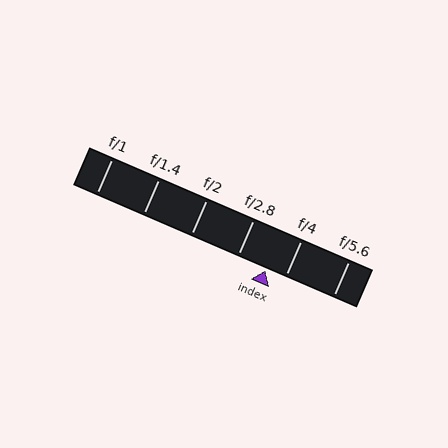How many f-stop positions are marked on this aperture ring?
There are 6 f-stop positions marked.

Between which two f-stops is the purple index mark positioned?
The index mark is between f/2.8 and f/4.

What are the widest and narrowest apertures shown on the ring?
The widest aperture shown is f/1 and the narrowest is f/5.6.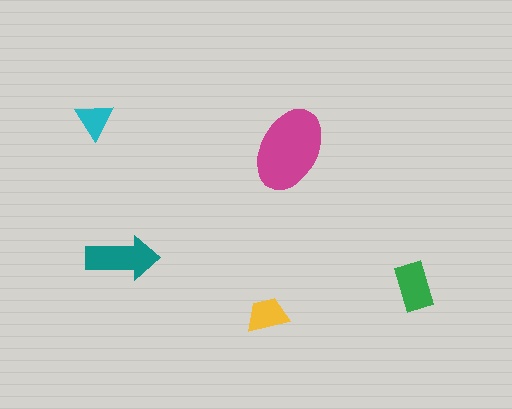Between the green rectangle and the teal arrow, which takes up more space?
The teal arrow.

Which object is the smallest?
The cyan triangle.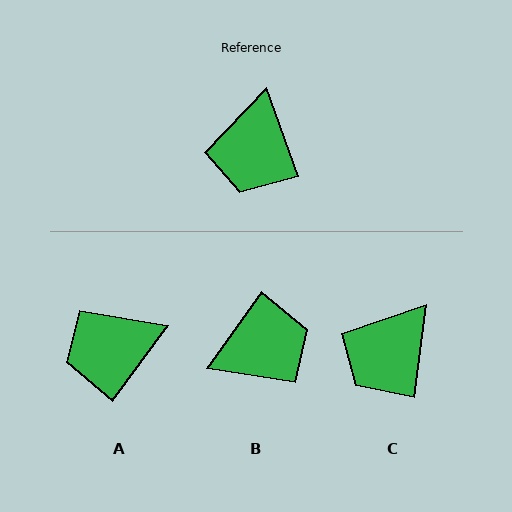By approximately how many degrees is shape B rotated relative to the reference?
Approximately 125 degrees counter-clockwise.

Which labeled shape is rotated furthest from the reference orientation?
B, about 125 degrees away.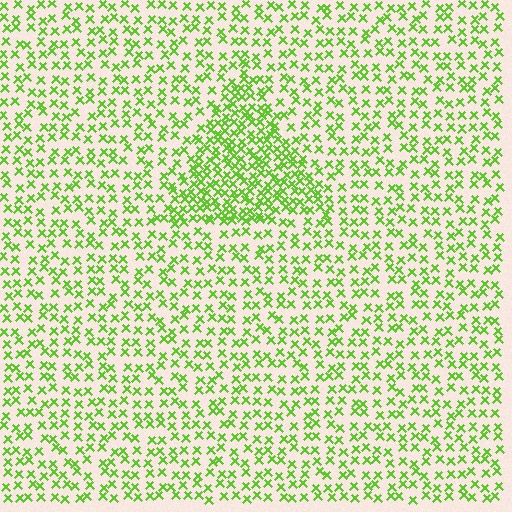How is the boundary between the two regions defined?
The boundary is defined by a change in element density (approximately 2.0x ratio). All elements are the same color, size, and shape.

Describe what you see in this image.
The image contains small lime elements arranged at two different densities. A triangle-shaped region is visible where the elements are more densely packed than the surrounding area.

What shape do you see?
I see a triangle.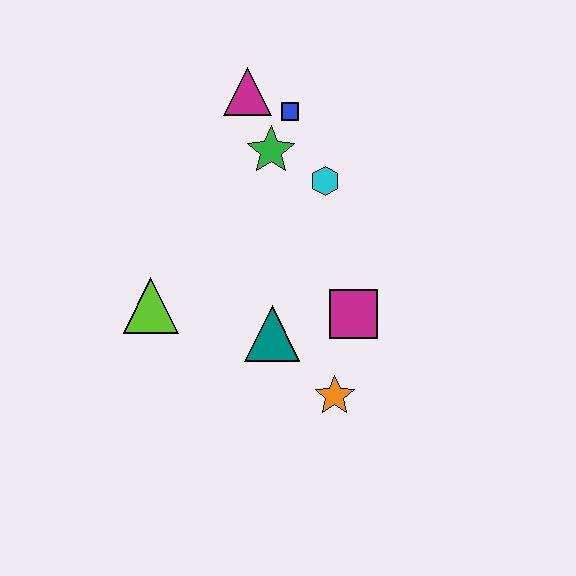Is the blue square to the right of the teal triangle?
Yes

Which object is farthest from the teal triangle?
The magenta triangle is farthest from the teal triangle.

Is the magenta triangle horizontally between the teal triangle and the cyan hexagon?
No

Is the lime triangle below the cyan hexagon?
Yes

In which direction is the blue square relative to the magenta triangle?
The blue square is to the right of the magenta triangle.